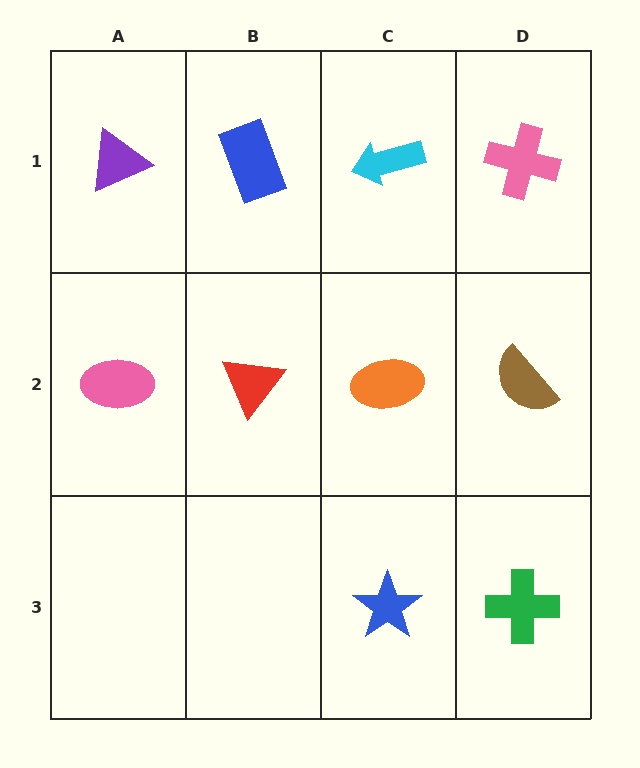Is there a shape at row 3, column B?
No, that cell is empty.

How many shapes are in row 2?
4 shapes.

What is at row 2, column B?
A red triangle.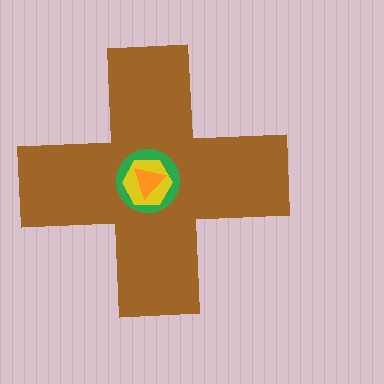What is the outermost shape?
The brown cross.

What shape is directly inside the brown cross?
The green circle.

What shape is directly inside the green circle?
The yellow hexagon.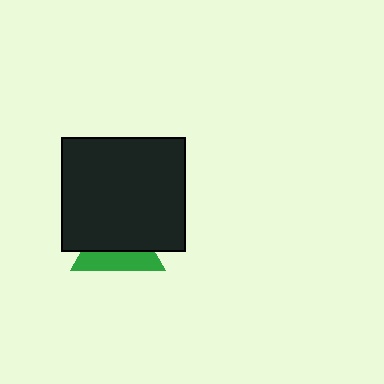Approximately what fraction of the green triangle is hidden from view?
Roughly 58% of the green triangle is hidden behind the black rectangle.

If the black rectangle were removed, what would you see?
You would see the complete green triangle.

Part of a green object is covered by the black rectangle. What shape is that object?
It is a triangle.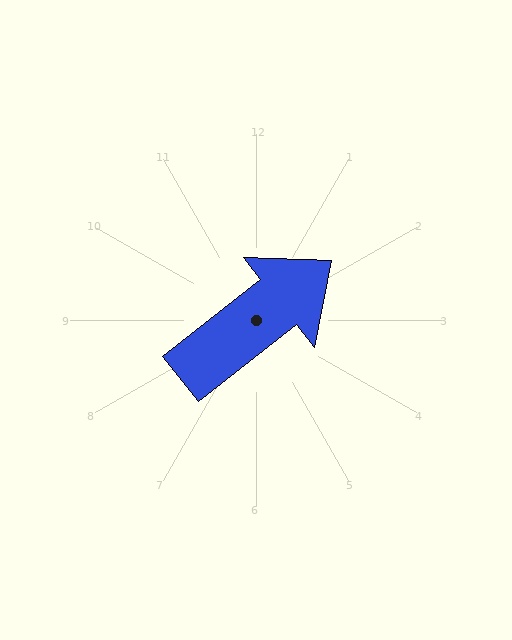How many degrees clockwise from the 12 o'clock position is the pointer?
Approximately 52 degrees.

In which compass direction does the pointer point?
Northeast.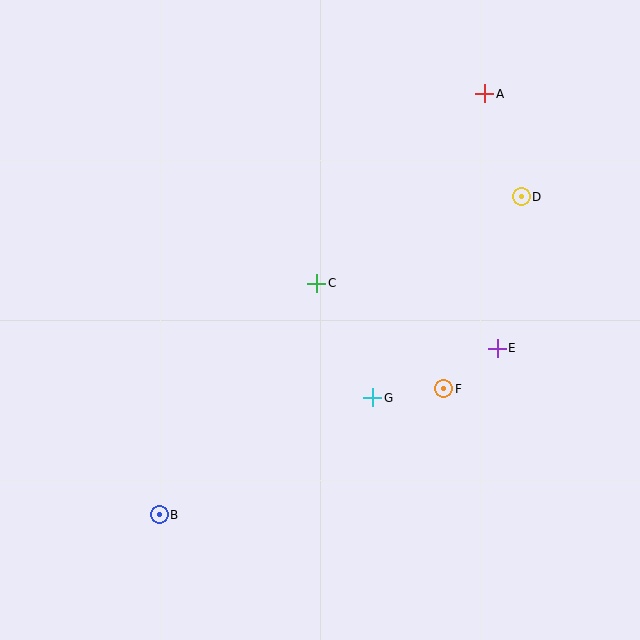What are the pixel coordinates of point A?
Point A is at (485, 94).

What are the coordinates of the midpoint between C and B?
The midpoint between C and B is at (238, 399).